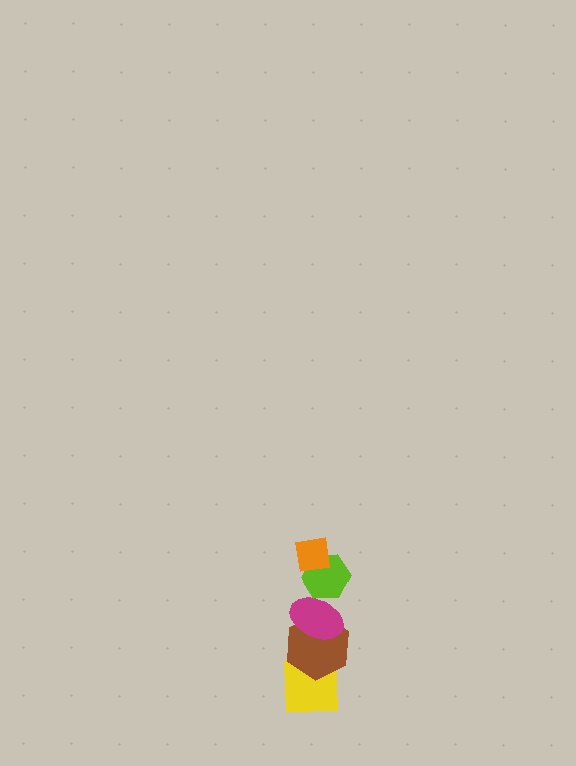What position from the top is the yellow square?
The yellow square is 5th from the top.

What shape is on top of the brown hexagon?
The magenta ellipse is on top of the brown hexagon.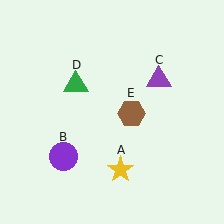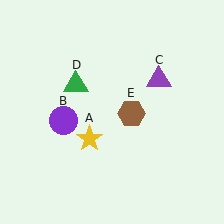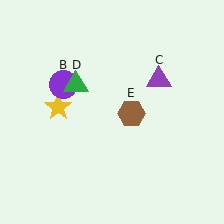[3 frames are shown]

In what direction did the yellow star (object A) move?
The yellow star (object A) moved up and to the left.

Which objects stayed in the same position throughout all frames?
Purple triangle (object C) and green triangle (object D) and brown hexagon (object E) remained stationary.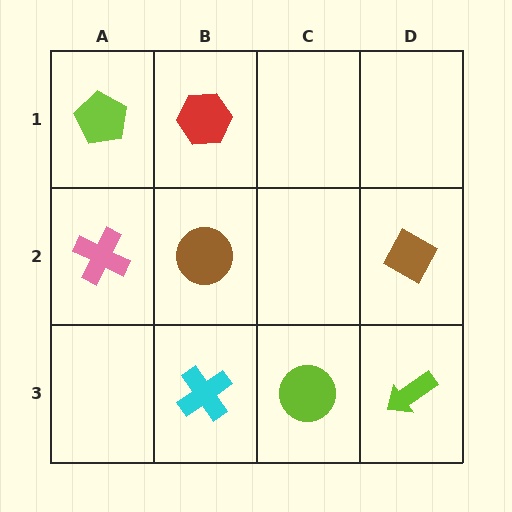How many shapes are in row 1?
2 shapes.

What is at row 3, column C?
A lime circle.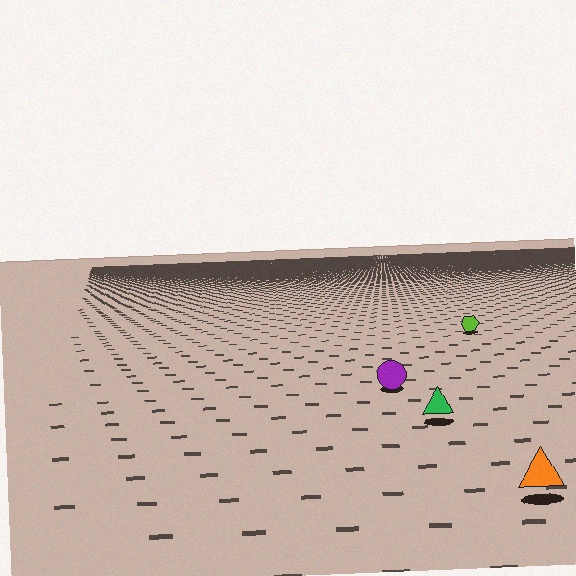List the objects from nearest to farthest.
From nearest to farthest: the orange triangle, the green triangle, the purple circle, the lime hexagon.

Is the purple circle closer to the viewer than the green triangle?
No. The green triangle is closer — you can tell from the texture gradient: the ground texture is coarser near it.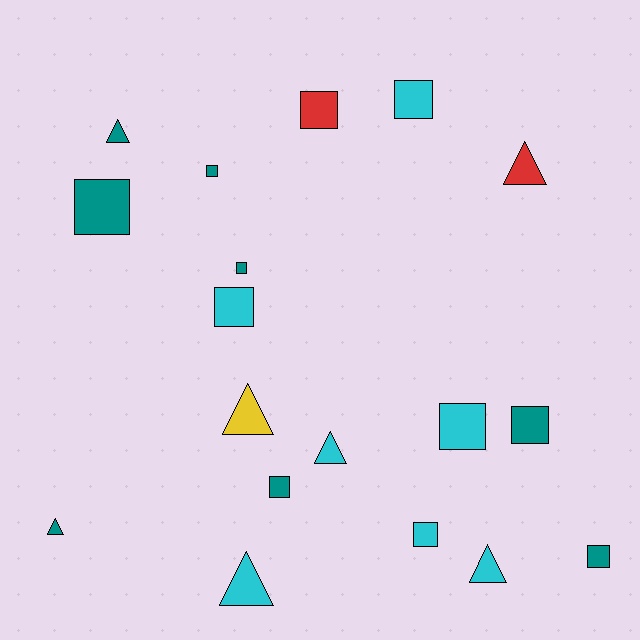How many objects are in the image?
There are 18 objects.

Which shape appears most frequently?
Square, with 11 objects.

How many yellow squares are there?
There are no yellow squares.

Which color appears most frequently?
Teal, with 8 objects.